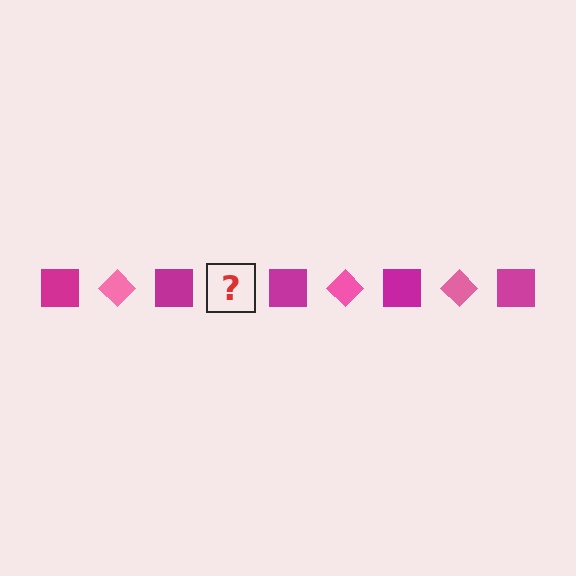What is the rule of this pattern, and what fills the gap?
The rule is that the pattern alternates between magenta square and pink diamond. The gap should be filled with a pink diamond.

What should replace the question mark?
The question mark should be replaced with a pink diamond.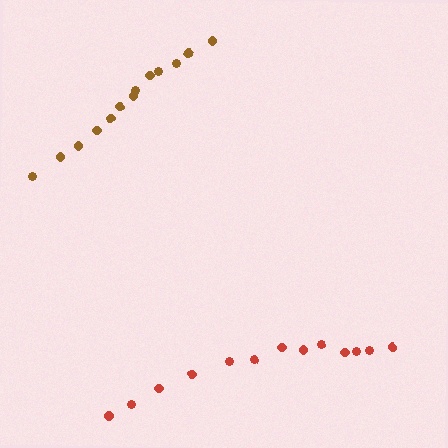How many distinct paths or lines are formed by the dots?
There are 2 distinct paths.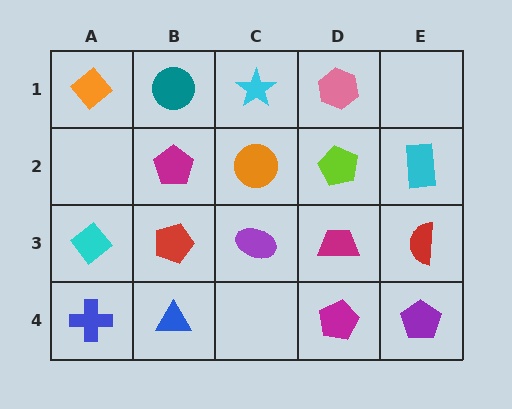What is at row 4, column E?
A purple pentagon.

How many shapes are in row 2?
4 shapes.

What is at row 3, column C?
A purple ellipse.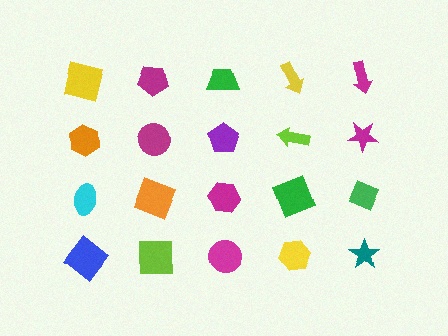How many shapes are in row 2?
5 shapes.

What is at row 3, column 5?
A green diamond.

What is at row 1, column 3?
A green trapezoid.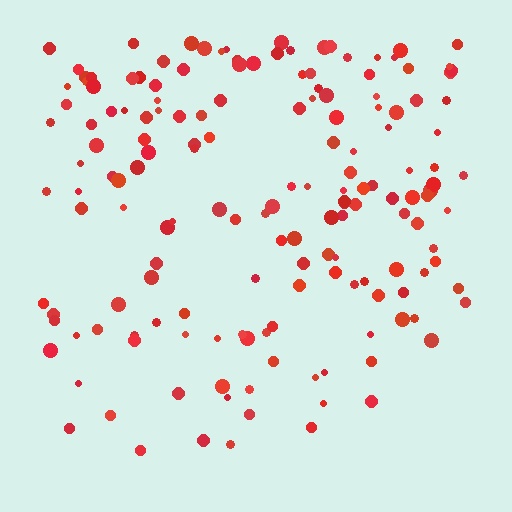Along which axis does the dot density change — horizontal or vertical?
Vertical.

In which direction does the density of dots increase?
From bottom to top, with the top side densest.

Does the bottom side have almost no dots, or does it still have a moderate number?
Still a moderate number, just noticeably fewer than the top.